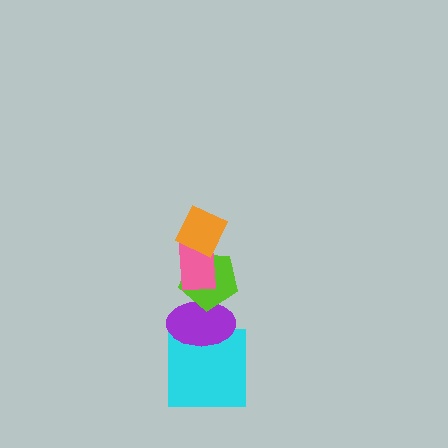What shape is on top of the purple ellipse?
The lime pentagon is on top of the purple ellipse.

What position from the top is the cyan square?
The cyan square is 5th from the top.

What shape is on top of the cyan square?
The purple ellipse is on top of the cyan square.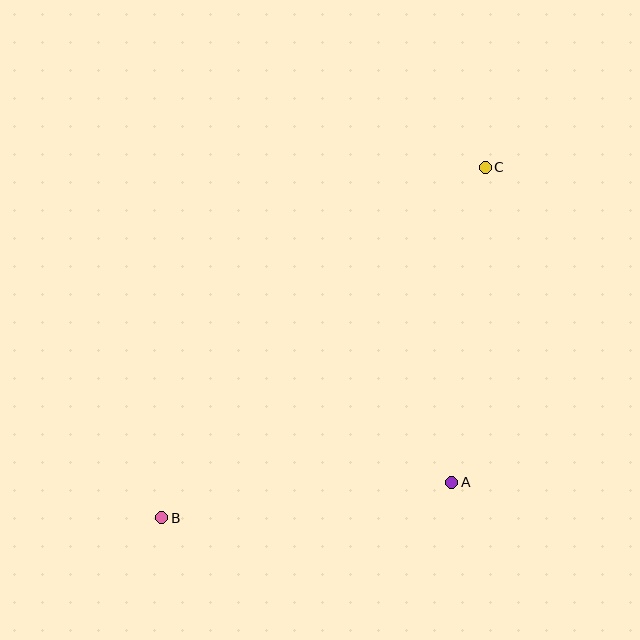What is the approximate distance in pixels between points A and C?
The distance between A and C is approximately 317 pixels.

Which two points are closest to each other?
Points A and B are closest to each other.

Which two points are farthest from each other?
Points B and C are farthest from each other.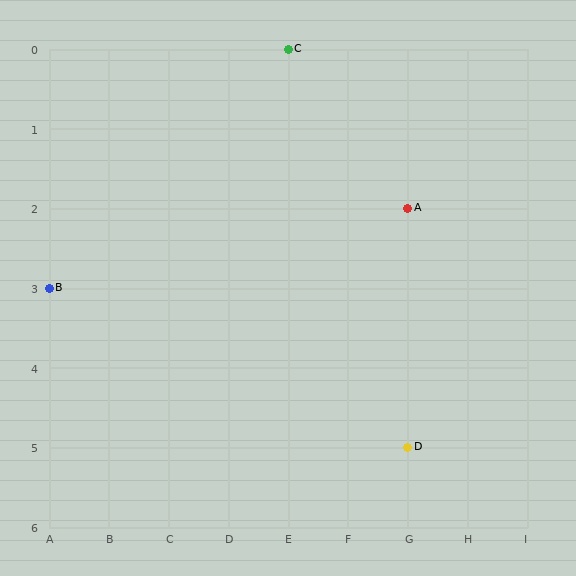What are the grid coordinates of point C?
Point C is at grid coordinates (E, 0).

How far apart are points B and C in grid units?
Points B and C are 4 columns and 3 rows apart (about 5.0 grid units diagonally).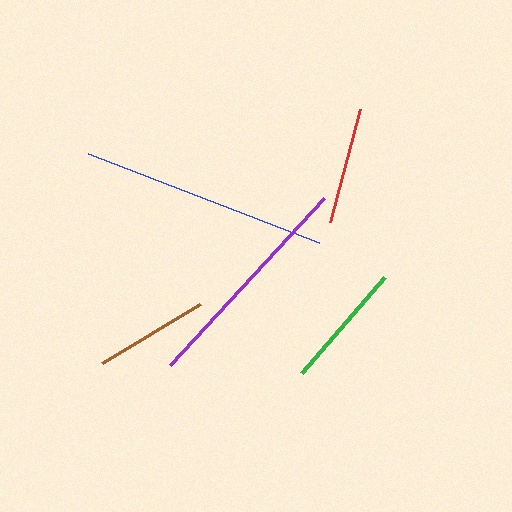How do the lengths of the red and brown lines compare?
The red and brown lines are approximately the same length.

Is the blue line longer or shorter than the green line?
The blue line is longer than the green line.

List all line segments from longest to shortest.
From longest to shortest: blue, purple, green, red, brown.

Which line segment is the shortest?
The brown line is the shortest at approximately 114 pixels.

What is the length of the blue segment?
The blue segment is approximately 248 pixels long.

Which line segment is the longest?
The blue line is the longest at approximately 248 pixels.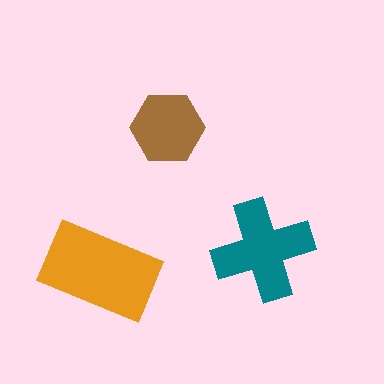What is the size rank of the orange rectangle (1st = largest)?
1st.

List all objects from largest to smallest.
The orange rectangle, the teal cross, the brown hexagon.